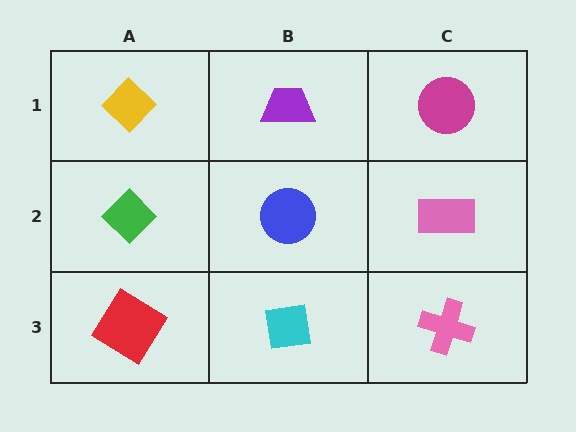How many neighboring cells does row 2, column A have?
3.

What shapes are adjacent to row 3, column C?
A pink rectangle (row 2, column C), a cyan square (row 3, column B).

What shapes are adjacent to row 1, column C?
A pink rectangle (row 2, column C), a purple trapezoid (row 1, column B).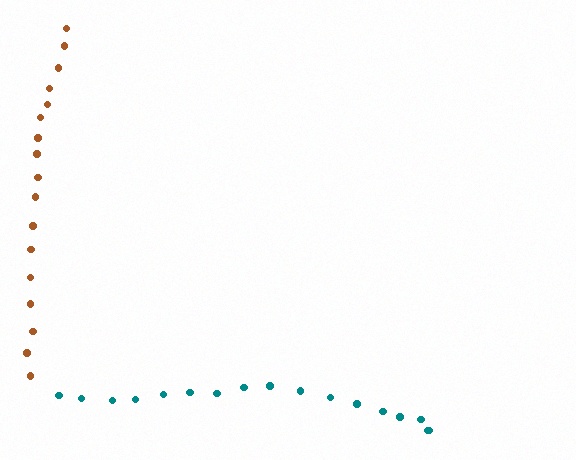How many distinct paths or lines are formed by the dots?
There are 2 distinct paths.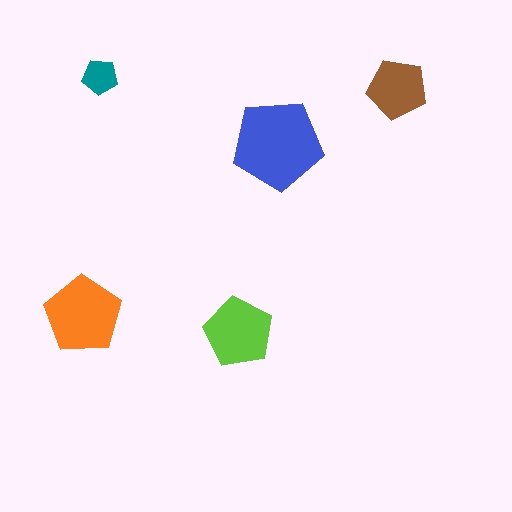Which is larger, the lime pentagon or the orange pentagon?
The orange one.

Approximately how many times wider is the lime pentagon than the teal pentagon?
About 2 times wider.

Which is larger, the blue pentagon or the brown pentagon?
The blue one.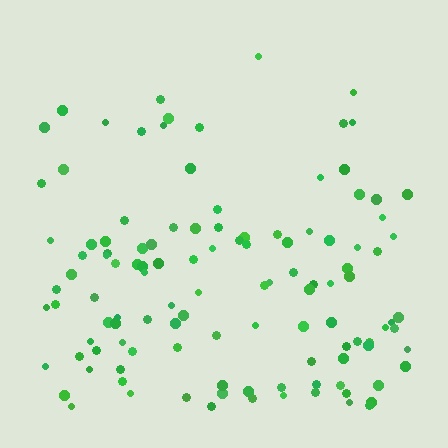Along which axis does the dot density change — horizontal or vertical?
Vertical.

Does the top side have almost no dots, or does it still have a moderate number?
Still a moderate number, just noticeably fewer than the bottom.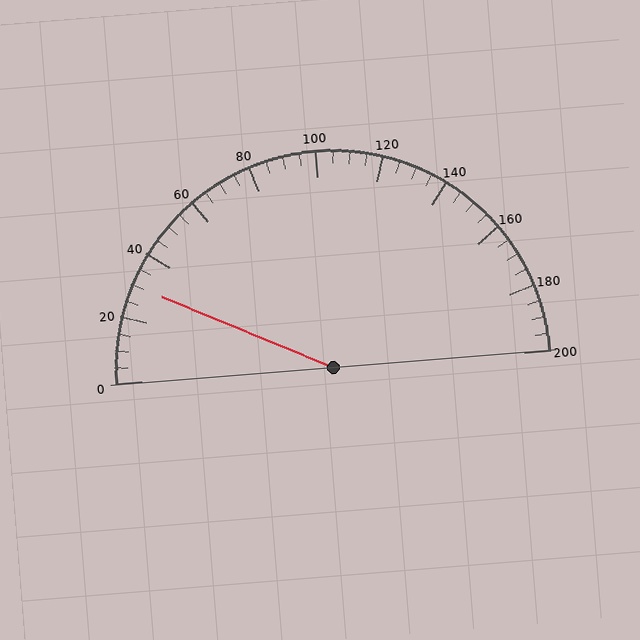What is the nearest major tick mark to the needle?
The nearest major tick mark is 40.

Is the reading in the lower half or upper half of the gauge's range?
The reading is in the lower half of the range (0 to 200).